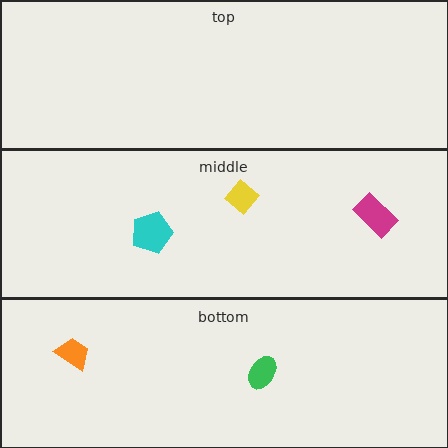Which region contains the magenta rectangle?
The middle region.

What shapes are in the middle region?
The magenta rectangle, the yellow diamond, the cyan pentagon.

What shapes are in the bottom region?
The green ellipse, the orange trapezoid.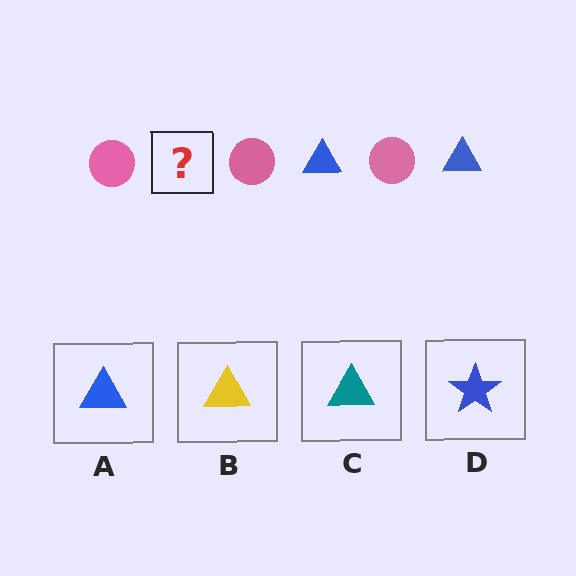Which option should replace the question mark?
Option A.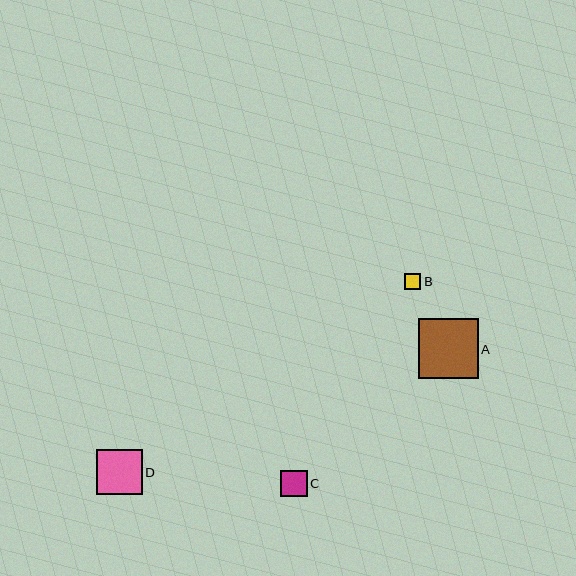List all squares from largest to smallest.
From largest to smallest: A, D, C, B.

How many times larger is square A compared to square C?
Square A is approximately 2.3 times the size of square C.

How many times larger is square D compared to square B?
Square D is approximately 2.9 times the size of square B.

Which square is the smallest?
Square B is the smallest with a size of approximately 16 pixels.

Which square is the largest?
Square A is the largest with a size of approximately 60 pixels.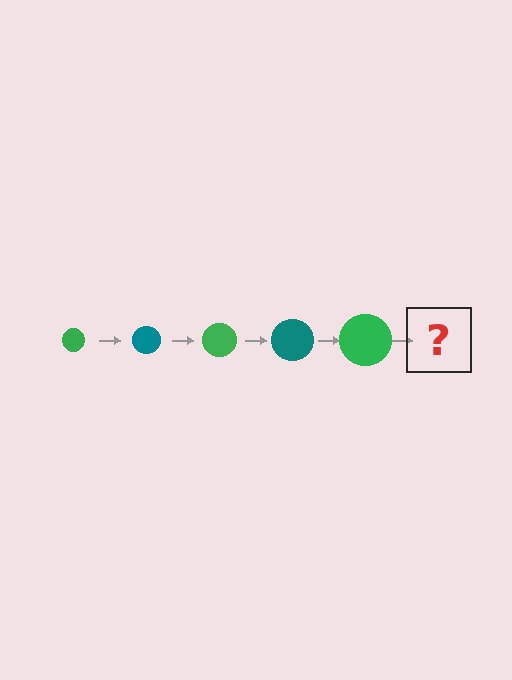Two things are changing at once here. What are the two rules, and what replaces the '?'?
The two rules are that the circle grows larger each step and the color cycles through green and teal. The '?' should be a teal circle, larger than the previous one.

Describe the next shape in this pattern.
It should be a teal circle, larger than the previous one.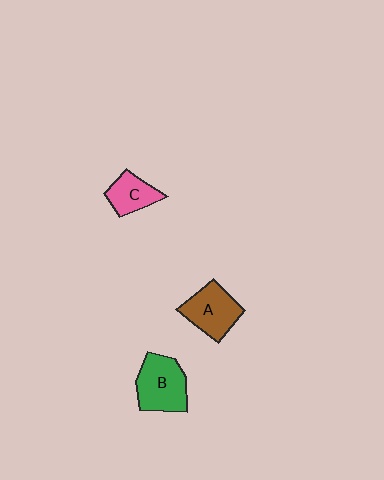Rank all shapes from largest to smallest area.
From largest to smallest: B (green), A (brown), C (pink).